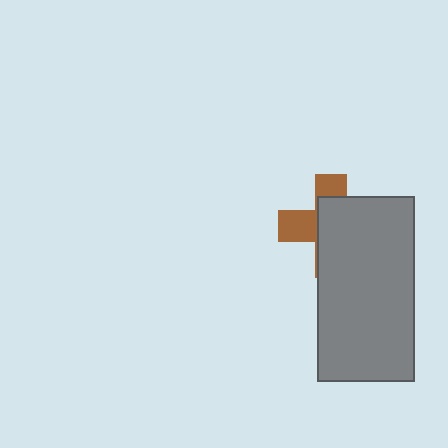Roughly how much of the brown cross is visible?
A small part of it is visible (roughly 37%).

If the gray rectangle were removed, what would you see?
You would see the complete brown cross.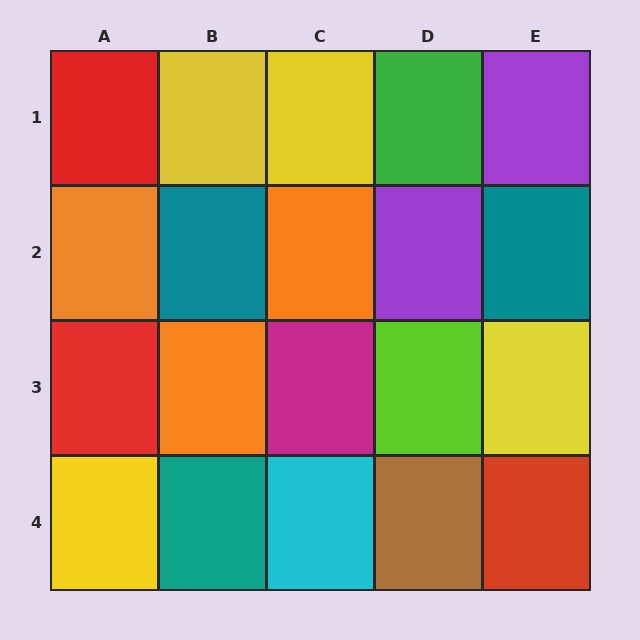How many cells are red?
3 cells are red.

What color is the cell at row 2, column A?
Orange.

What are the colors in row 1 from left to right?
Red, yellow, yellow, green, purple.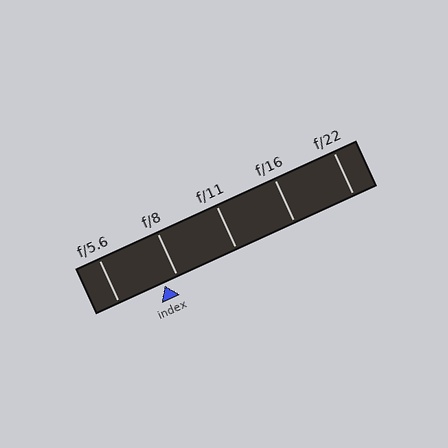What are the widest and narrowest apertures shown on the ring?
The widest aperture shown is f/5.6 and the narrowest is f/22.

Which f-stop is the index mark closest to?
The index mark is closest to f/8.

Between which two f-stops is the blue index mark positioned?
The index mark is between f/5.6 and f/8.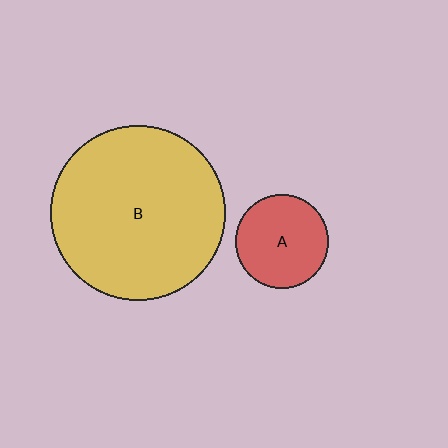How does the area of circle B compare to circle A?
Approximately 3.5 times.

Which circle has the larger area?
Circle B (yellow).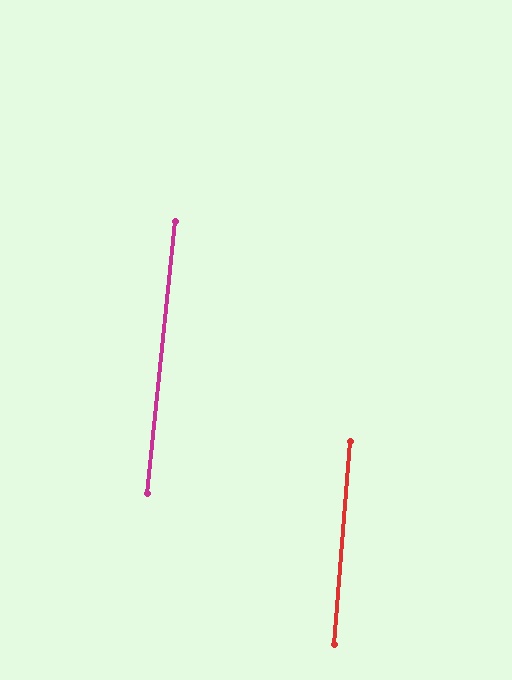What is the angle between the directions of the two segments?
Approximately 1 degree.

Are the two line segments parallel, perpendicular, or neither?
Parallel — their directions differ by only 1.2°.